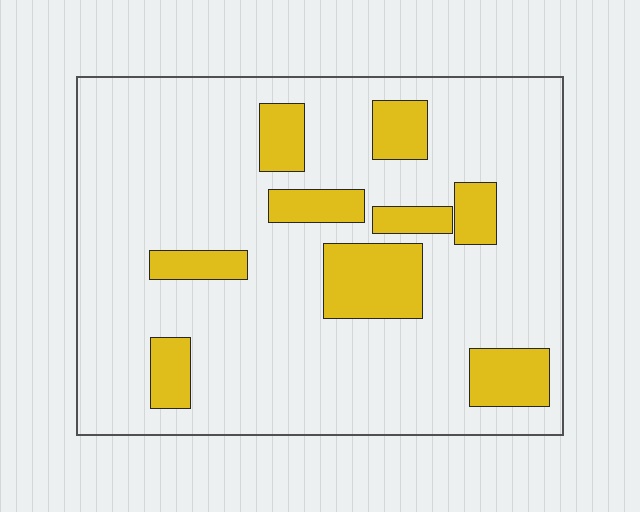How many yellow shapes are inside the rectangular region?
9.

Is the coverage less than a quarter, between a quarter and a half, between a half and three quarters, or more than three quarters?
Less than a quarter.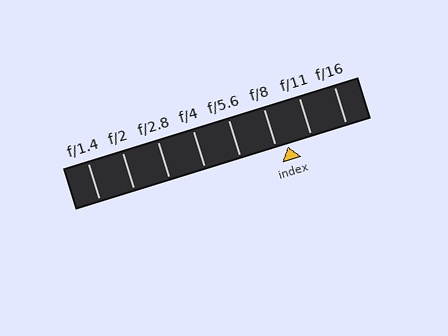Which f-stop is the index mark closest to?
The index mark is closest to f/8.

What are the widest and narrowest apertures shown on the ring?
The widest aperture shown is f/1.4 and the narrowest is f/16.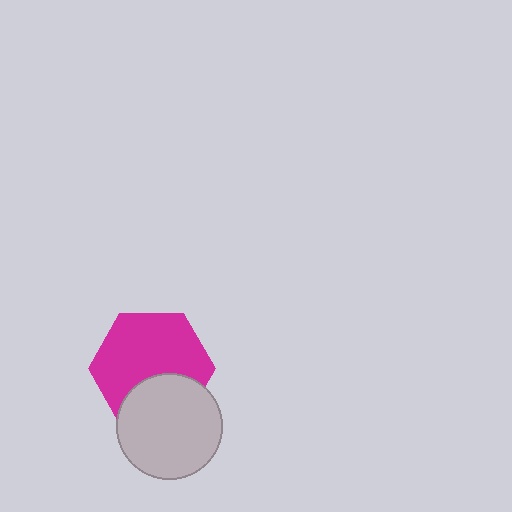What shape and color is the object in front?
The object in front is a light gray circle.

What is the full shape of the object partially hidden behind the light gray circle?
The partially hidden object is a magenta hexagon.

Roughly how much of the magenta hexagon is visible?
Most of it is visible (roughly 69%).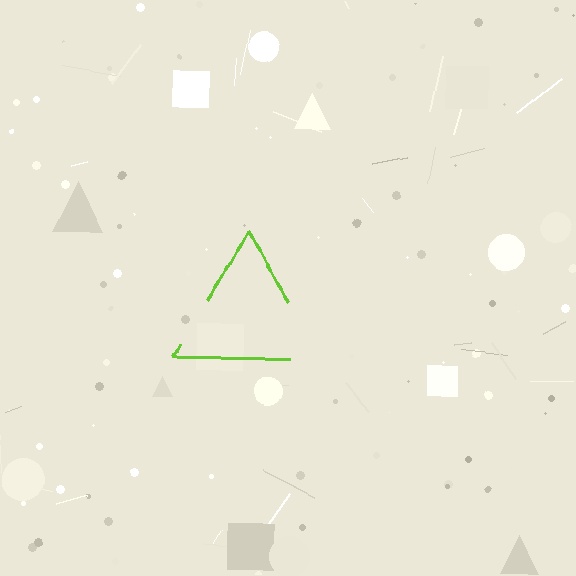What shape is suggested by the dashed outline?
The dashed outline suggests a triangle.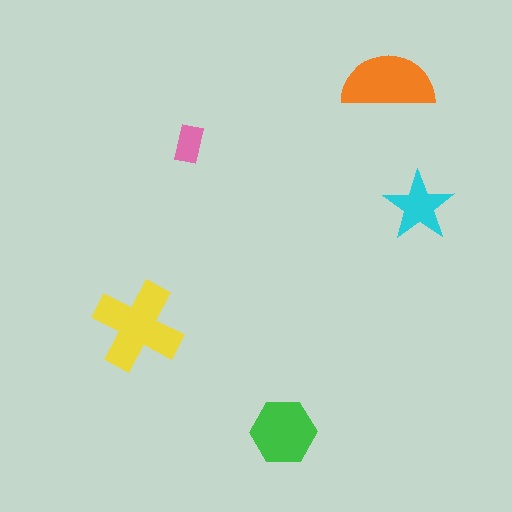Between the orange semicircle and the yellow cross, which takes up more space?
The yellow cross.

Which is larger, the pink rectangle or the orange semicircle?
The orange semicircle.